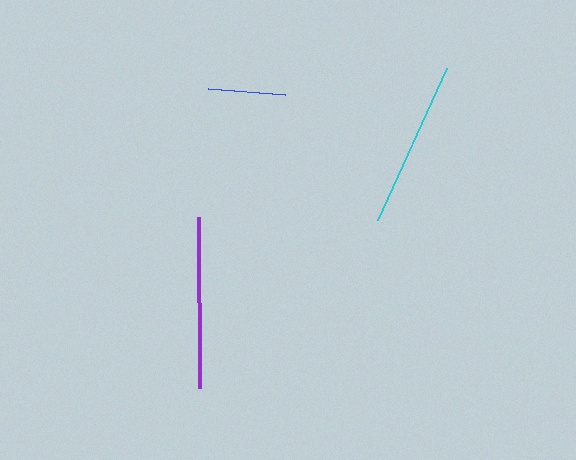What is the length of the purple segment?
The purple segment is approximately 171 pixels long.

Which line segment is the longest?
The purple line is the longest at approximately 171 pixels.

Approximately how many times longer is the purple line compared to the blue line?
The purple line is approximately 2.2 times the length of the blue line.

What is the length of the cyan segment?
The cyan segment is approximately 167 pixels long.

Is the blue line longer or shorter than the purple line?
The purple line is longer than the blue line.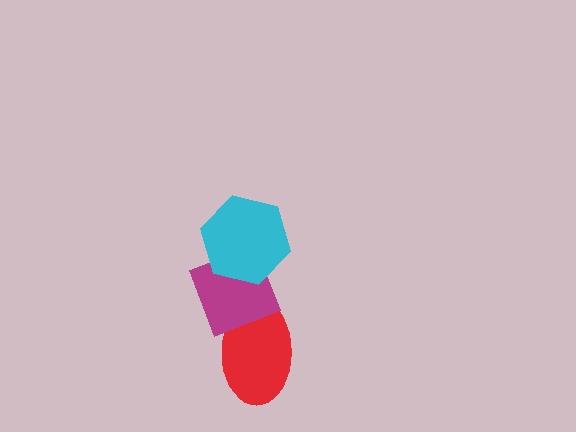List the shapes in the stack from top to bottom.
From top to bottom: the cyan hexagon, the magenta diamond, the red ellipse.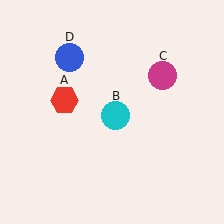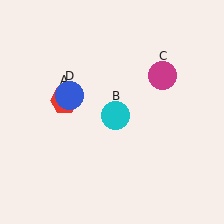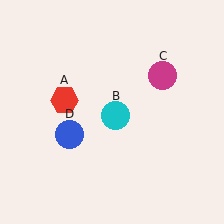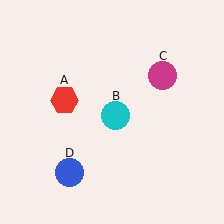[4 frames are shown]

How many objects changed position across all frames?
1 object changed position: blue circle (object D).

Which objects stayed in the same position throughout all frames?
Red hexagon (object A) and cyan circle (object B) and magenta circle (object C) remained stationary.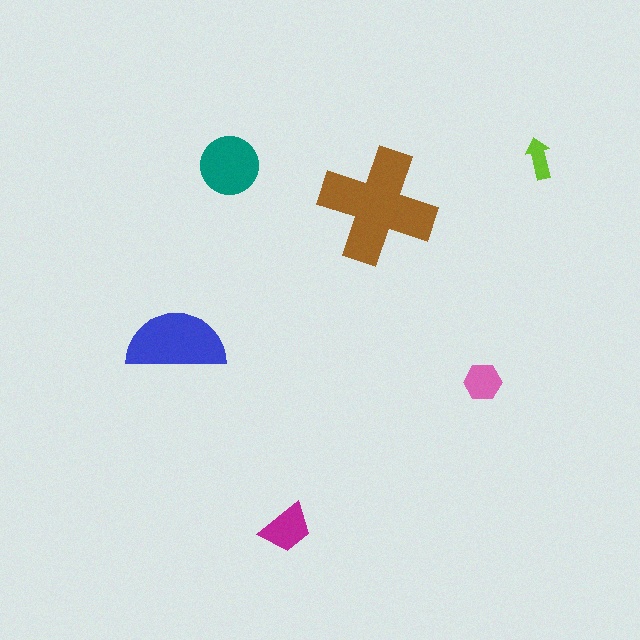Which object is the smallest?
The lime arrow.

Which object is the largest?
The brown cross.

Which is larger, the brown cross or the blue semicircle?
The brown cross.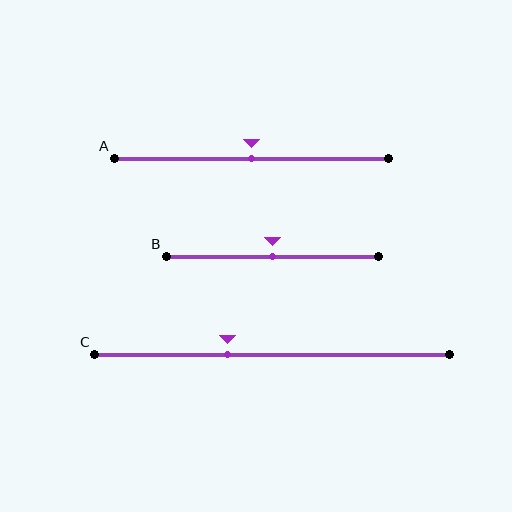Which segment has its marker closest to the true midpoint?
Segment A has its marker closest to the true midpoint.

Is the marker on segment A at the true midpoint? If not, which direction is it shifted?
Yes, the marker on segment A is at the true midpoint.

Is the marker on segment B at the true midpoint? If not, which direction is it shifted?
Yes, the marker on segment B is at the true midpoint.